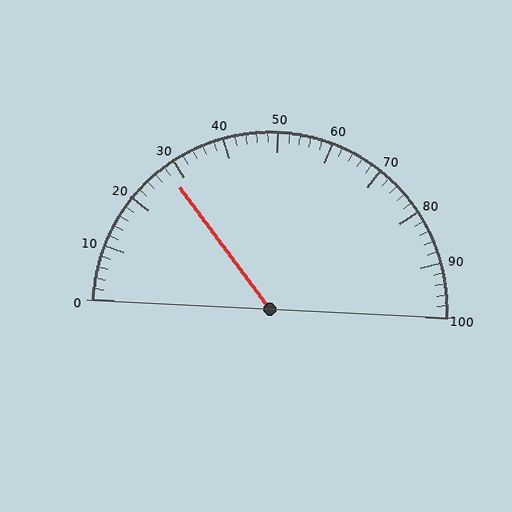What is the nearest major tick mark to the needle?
The nearest major tick mark is 30.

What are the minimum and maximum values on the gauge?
The gauge ranges from 0 to 100.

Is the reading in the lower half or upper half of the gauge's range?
The reading is in the lower half of the range (0 to 100).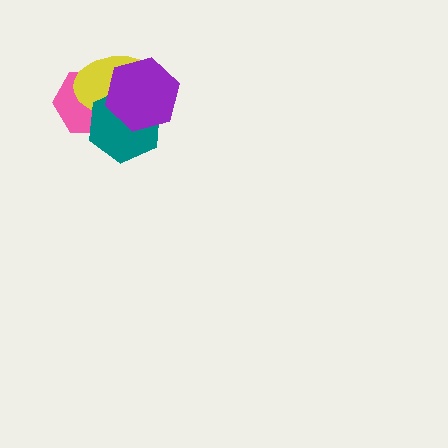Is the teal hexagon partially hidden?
Yes, it is partially covered by another shape.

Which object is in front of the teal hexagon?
The purple hexagon is in front of the teal hexagon.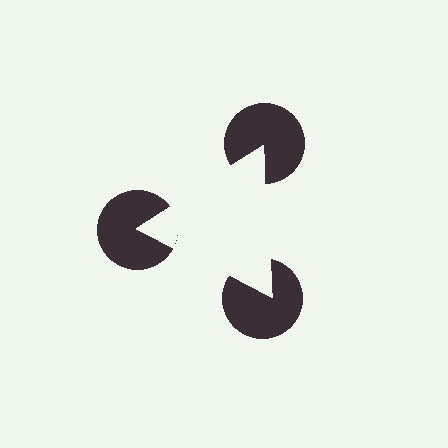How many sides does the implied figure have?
3 sides.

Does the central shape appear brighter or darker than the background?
It typically appears slightly brighter than the background, even though no actual brightness change is drawn.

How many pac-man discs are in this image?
There are 3 — one at each vertex of the illusory triangle.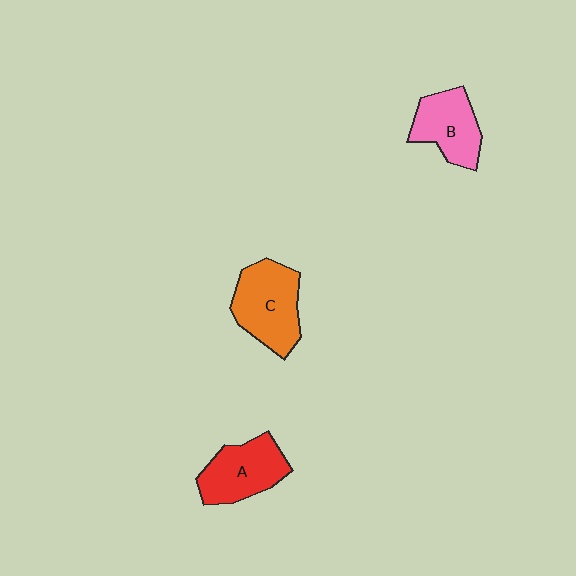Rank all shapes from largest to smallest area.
From largest to smallest: C (orange), A (red), B (pink).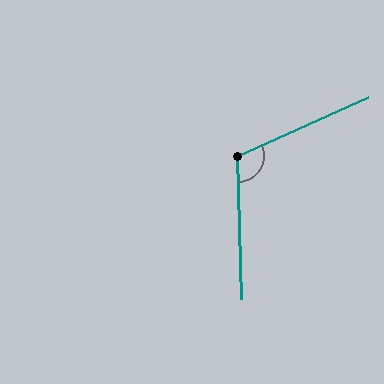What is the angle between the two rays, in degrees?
Approximately 113 degrees.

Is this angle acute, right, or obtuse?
It is obtuse.